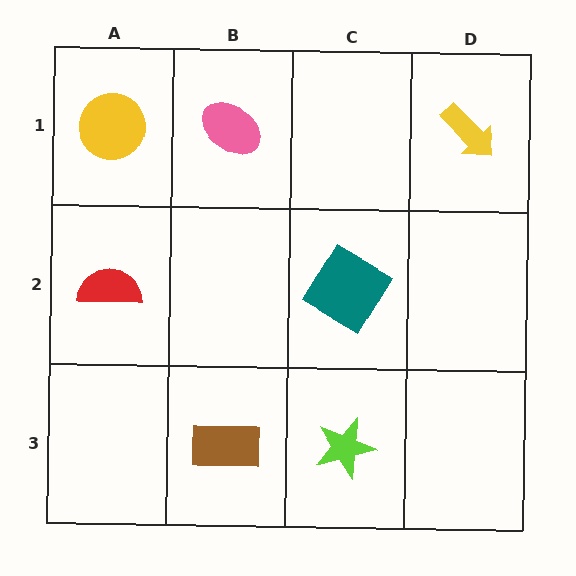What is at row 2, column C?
A teal diamond.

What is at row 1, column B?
A pink ellipse.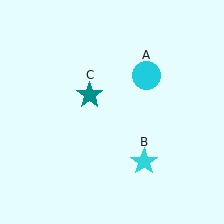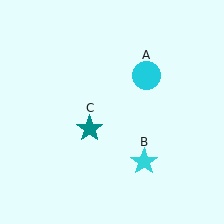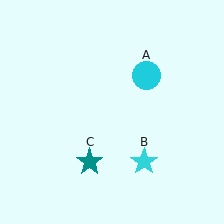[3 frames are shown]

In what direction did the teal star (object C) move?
The teal star (object C) moved down.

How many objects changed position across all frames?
1 object changed position: teal star (object C).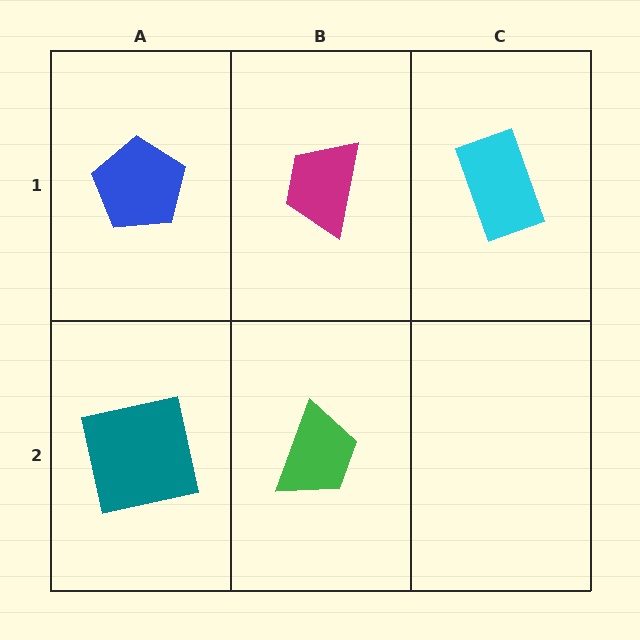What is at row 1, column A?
A blue pentagon.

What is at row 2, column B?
A green trapezoid.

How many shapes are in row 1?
3 shapes.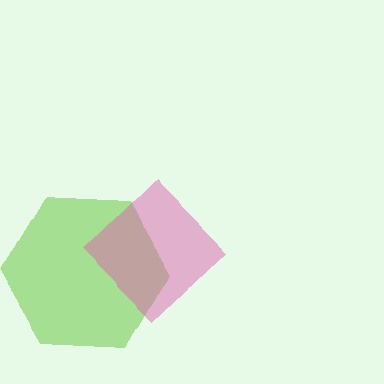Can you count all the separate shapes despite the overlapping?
Yes, there are 2 separate shapes.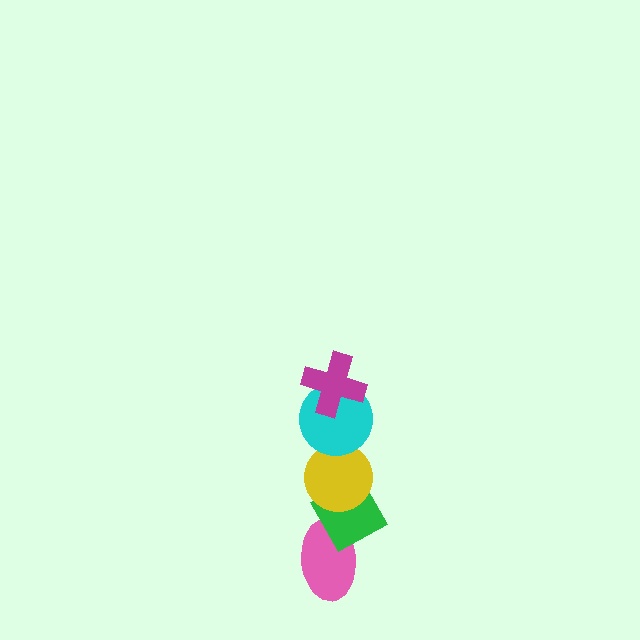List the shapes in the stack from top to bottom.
From top to bottom: the magenta cross, the cyan circle, the yellow circle, the green diamond, the pink ellipse.